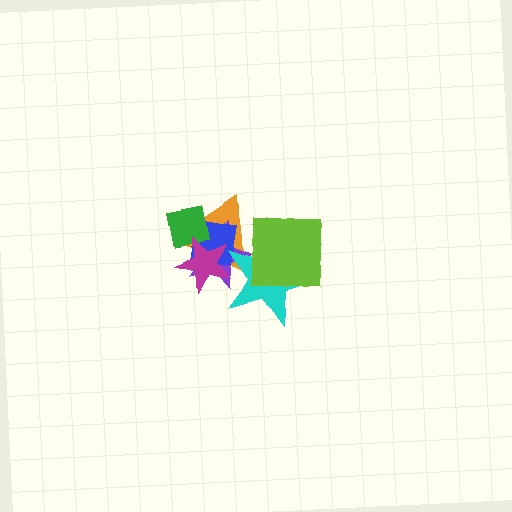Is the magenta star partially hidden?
No, no other shape covers it.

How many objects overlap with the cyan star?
5 objects overlap with the cyan star.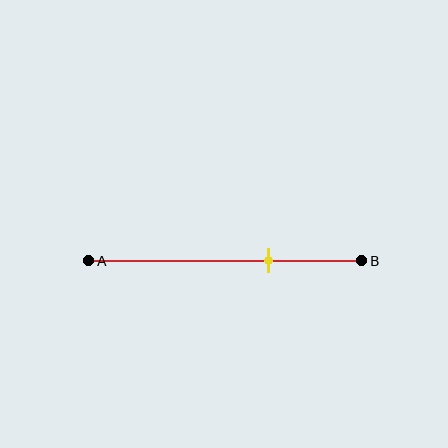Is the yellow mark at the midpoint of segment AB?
No, the mark is at about 65% from A, not at the 50% midpoint.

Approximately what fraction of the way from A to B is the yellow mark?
The yellow mark is approximately 65% of the way from A to B.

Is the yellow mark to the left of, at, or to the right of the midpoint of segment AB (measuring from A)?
The yellow mark is to the right of the midpoint of segment AB.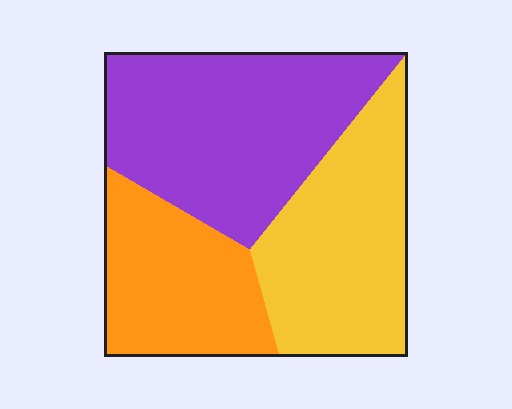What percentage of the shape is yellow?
Yellow takes up about one third (1/3) of the shape.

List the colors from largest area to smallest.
From largest to smallest: purple, yellow, orange.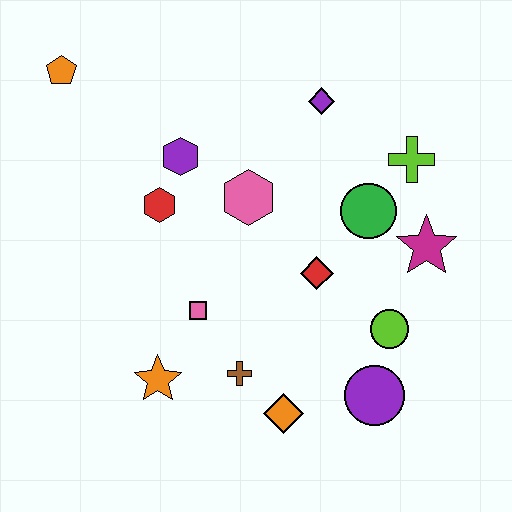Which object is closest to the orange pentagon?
The purple hexagon is closest to the orange pentagon.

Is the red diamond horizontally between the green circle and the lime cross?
No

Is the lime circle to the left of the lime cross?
Yes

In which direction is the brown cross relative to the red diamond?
The brown cross is below the red diamond.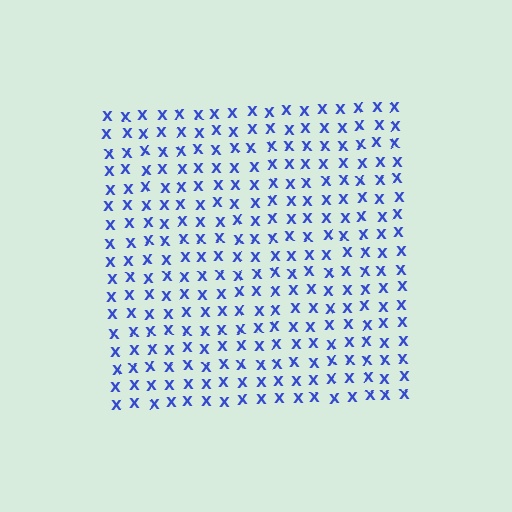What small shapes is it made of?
It is made of small letter X's.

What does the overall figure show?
The overall figure shows a square.